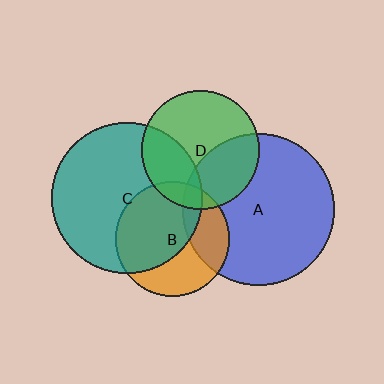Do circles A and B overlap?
Yes.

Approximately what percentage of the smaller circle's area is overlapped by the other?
Approximately 25%.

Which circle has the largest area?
Circle A (blue).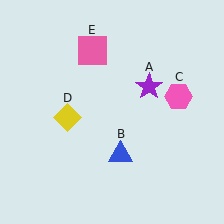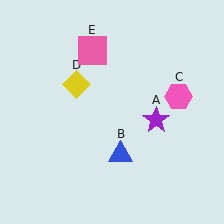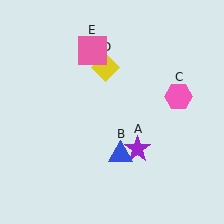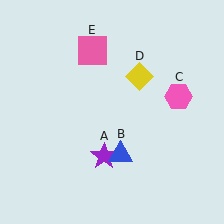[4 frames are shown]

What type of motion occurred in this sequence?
The purple star (object A), yellow diamond (object D) rotated clockwise around the center of the scene.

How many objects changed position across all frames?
2 objects changed position: purple star (object A), yellow diamond (object D).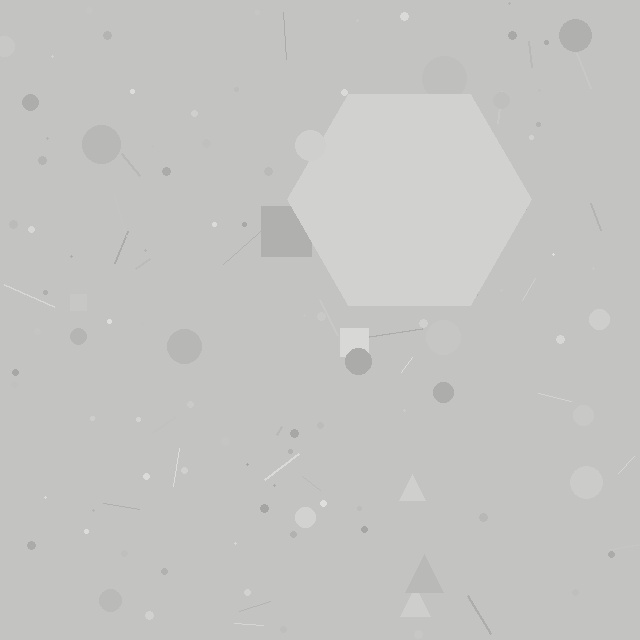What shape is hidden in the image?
A hexagon is hidden in the image.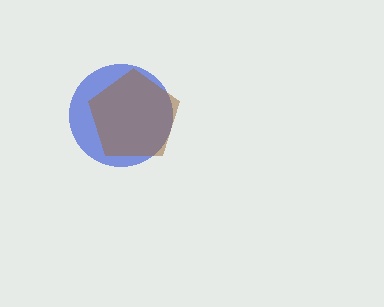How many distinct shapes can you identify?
There are 2 distinct shapes: a blue circle, a brown pentagon.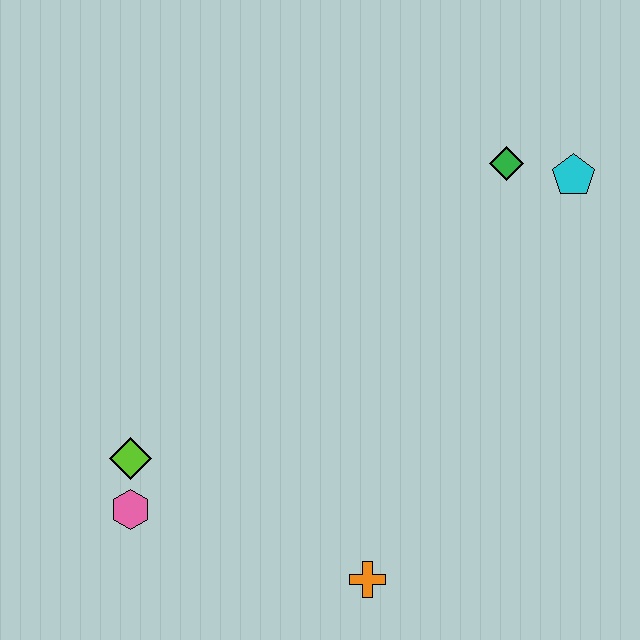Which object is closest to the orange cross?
The pink hexagon is closest to the orange cross.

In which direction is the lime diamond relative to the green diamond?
The lime diamond is to the left of the green diamond.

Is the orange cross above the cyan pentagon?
No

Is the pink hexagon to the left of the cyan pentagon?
Yes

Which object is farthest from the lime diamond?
The cyan pentagon is farthest from the lime diamond.